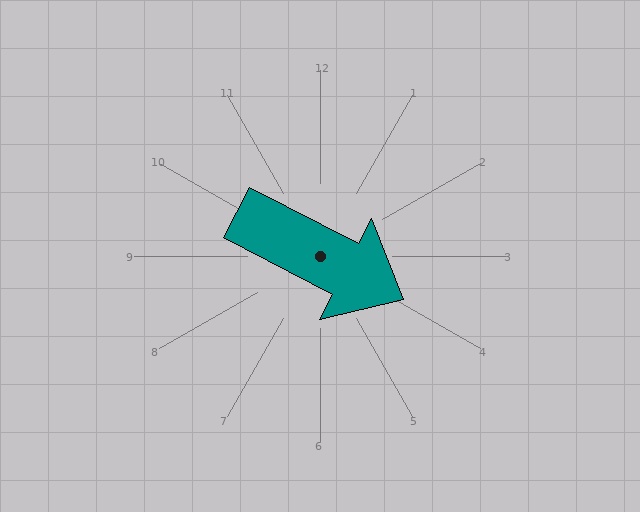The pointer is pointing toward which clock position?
Roughly 4 o'clock.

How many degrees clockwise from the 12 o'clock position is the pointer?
Approximately 117 degrees.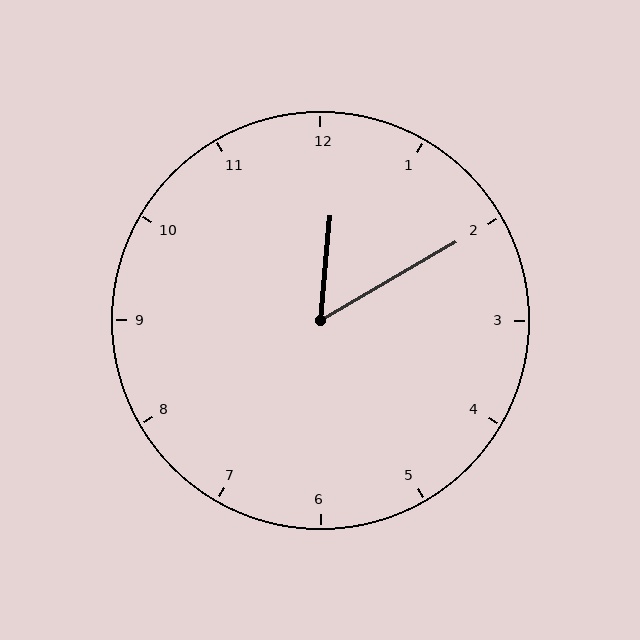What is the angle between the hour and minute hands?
Approximately 55 degrees.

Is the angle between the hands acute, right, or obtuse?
It is acute.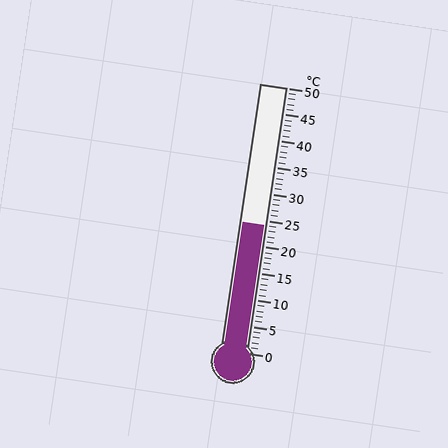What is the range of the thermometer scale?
The thermometer scale ranges from 0°C to 50°C.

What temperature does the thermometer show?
The thermometer shows approximately 24°C.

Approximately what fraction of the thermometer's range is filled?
The thermometer is filled to approximately 50% of its range.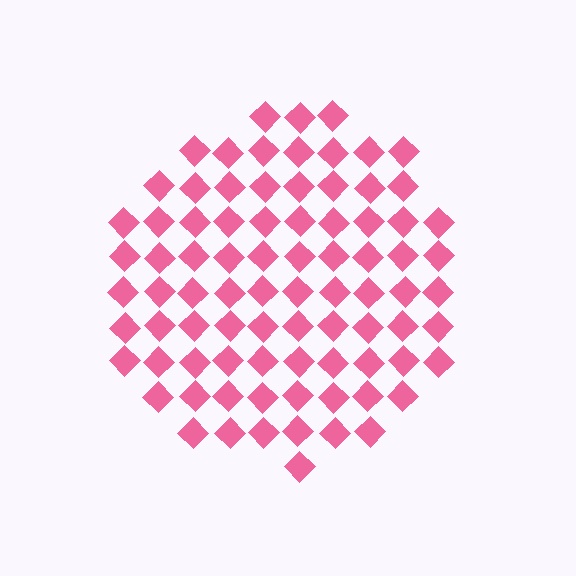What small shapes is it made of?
It is made of small diamonds.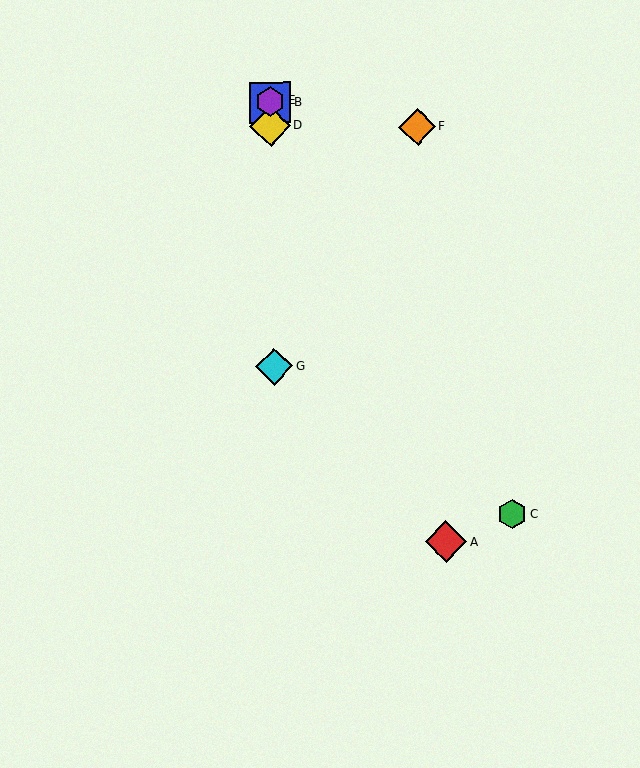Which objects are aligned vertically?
Objects B, D, E, G are aligned vertically.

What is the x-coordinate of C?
Object C is at x≈512.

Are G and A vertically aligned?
No, G is at x≈274 and A is at x≈446.